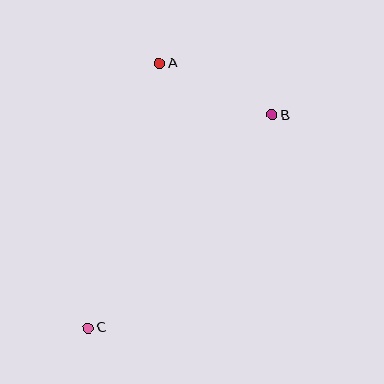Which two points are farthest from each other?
Points B and C are farthest from each other.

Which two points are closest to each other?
Points A and B are closest to each other.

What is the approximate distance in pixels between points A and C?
The distance between A and C is approximately 274 pixels.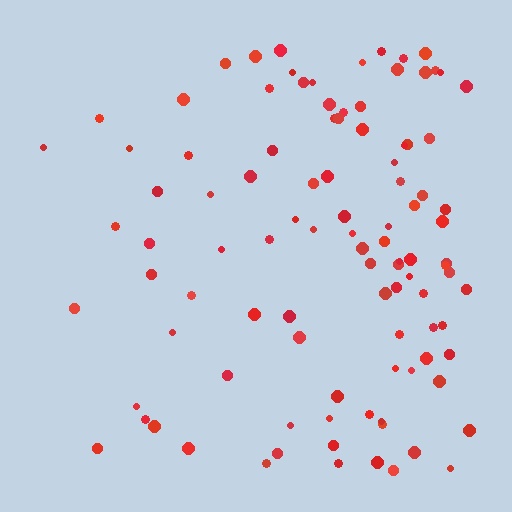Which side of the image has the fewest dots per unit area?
The left.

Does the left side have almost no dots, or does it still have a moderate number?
Still a moderate number, just noticeably fewer than the right.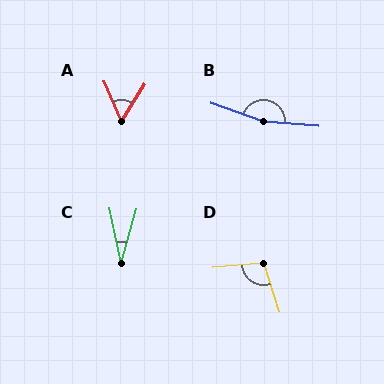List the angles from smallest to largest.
C (27°), A (55°), D (103°), B (164°).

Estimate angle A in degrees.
Approximately 55 degrees.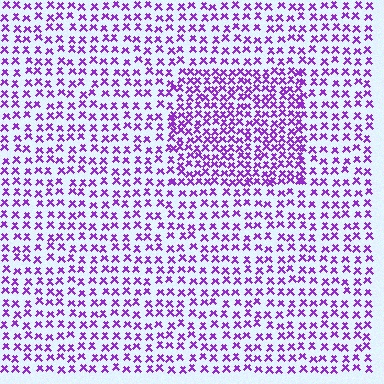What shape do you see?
I see a rectangle.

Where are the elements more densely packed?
The elements are more densely packed inside the rectangle boundary.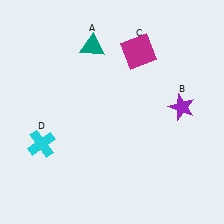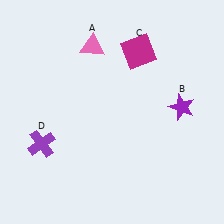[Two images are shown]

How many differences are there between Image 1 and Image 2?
There are 2 differences between the two images.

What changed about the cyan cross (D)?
In Image 1, D is cyan. In Image 2, it changed to purple.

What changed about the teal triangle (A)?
In Image 1, A is teal. In Image 2, it changed to pink.